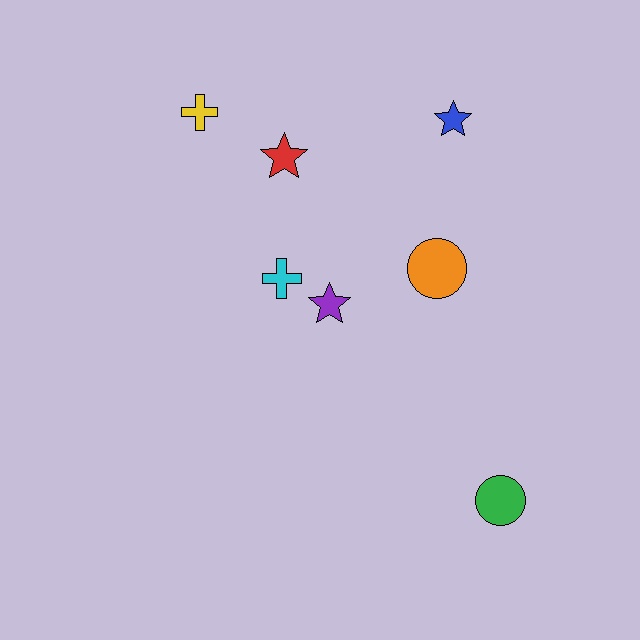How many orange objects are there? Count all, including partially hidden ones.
There is 1 orange object.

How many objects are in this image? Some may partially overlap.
There are 7 objects.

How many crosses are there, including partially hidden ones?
There are 2 crosses.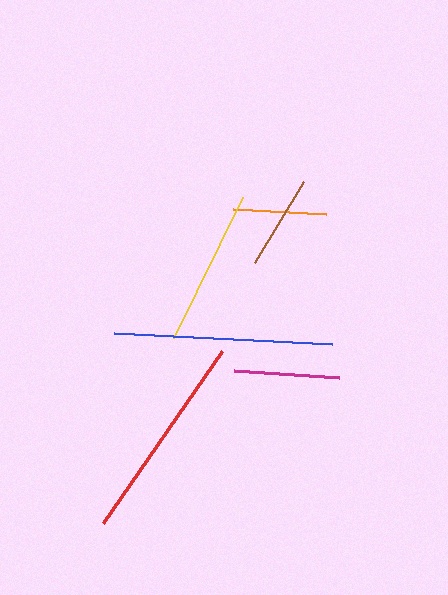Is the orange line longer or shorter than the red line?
The red line is longer than the orange line.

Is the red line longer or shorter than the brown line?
The red line is longer than the brown line.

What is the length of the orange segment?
The orange segment is approximately 93 pixels long.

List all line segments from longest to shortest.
From longest to shortest: blue, red, yellow, magenta, brown, orange.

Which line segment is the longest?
The blue line is the longest at approximately 218 pixels.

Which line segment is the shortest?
The orange line is the shortest at approximately 93 pixels.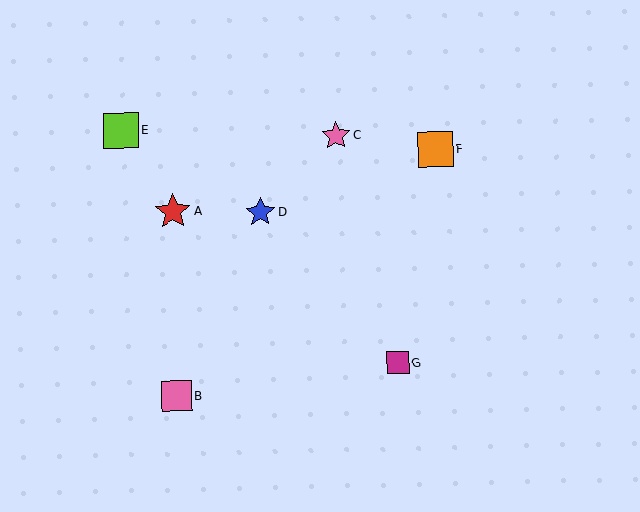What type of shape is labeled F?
Shape F is an orange square.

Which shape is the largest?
The red star (labeled A) is the largest.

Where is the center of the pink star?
The center of the pink star is at (336, 136).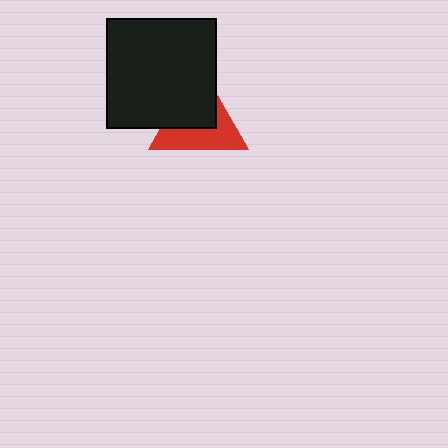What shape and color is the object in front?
The object in front is a black square.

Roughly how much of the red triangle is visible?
About half of it is visible (roughly 48%).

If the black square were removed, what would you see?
You would see the complete red triangle.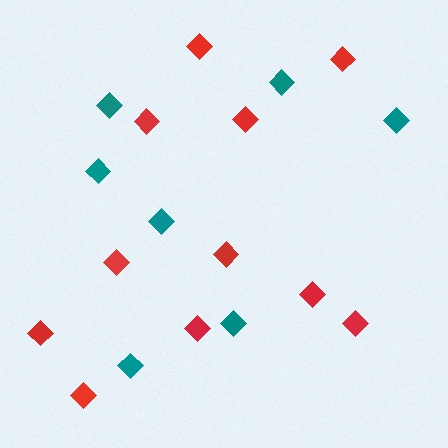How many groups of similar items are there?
There are 2 groups: one group of teal diamonds (7) and one group of red diamonds (11).